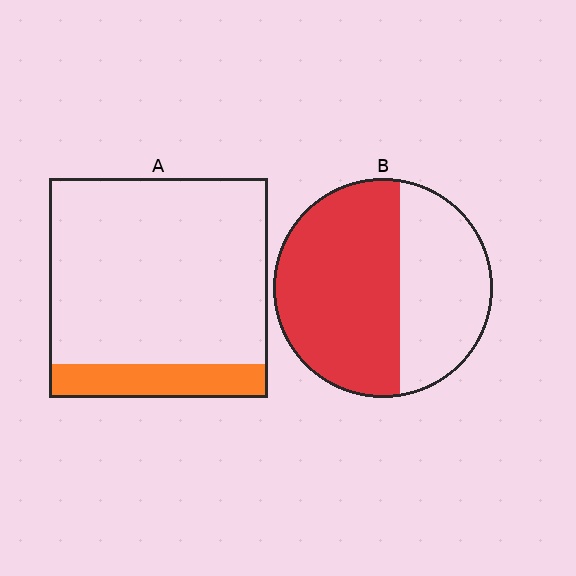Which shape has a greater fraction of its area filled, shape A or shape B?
Shape B.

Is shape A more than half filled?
No.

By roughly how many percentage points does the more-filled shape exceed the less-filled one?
By roughly 45 percentage points (B over A).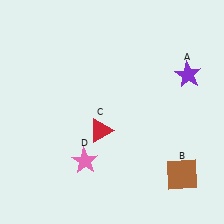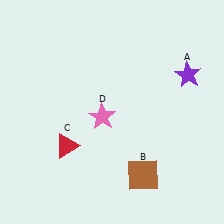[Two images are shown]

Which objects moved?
The objects that moved are: the brown square (B), the red triangle (C), the pink star (D).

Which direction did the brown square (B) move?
The brown square (B) moved left.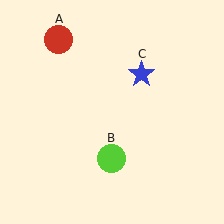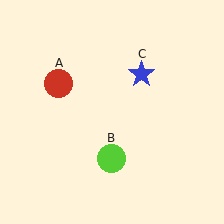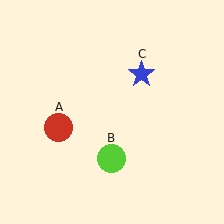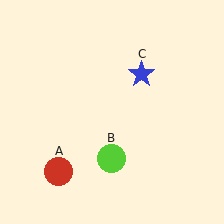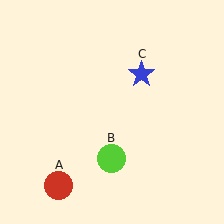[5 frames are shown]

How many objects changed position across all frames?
1 object changed position: red circle (object A).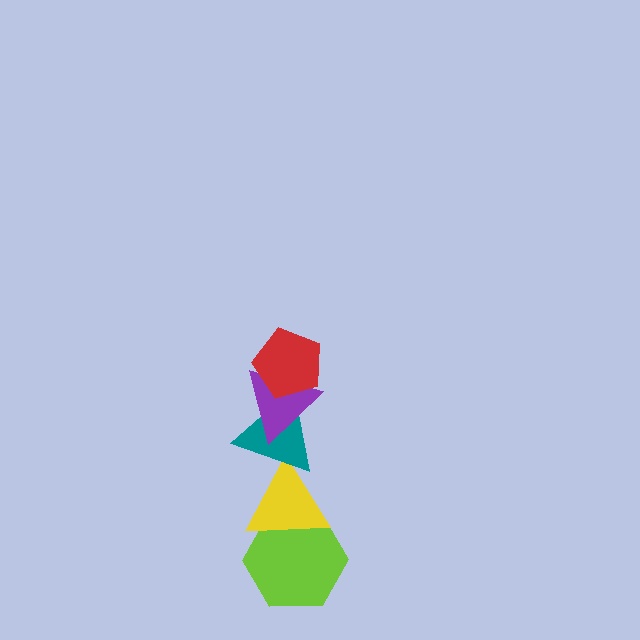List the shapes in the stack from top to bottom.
From top to bottom: the red pentagon, the purple triangle, the teal triangle, the yellow triangle, the lime hexagon.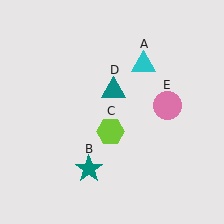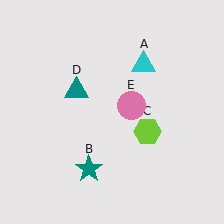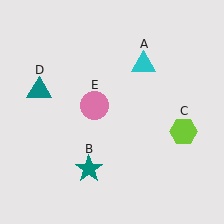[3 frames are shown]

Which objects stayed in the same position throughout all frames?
Cyan triangle (object A) and teal star (object B) remained stationary.